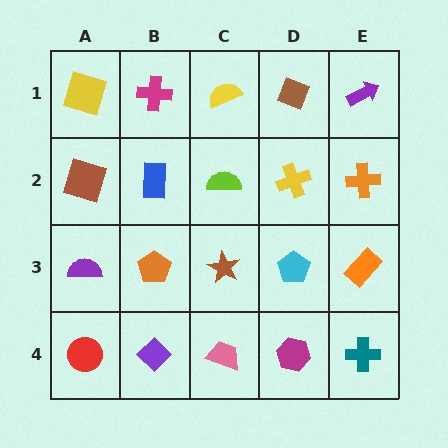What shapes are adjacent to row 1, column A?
A brown square (row 2, column A), a magenta cross (row 1, column B).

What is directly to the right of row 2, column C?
A yellow cross.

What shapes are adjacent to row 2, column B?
A magenta cross (row 1, column B), an orange pentagon (row 3, column B), a brown square (row 2, column A), a lime semicircle (row 2, column C).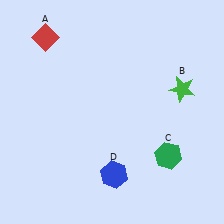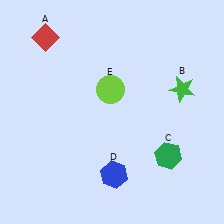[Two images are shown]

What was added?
A lime circle (E) was added in Image 2.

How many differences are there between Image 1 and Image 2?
There is 1 difference between the two images.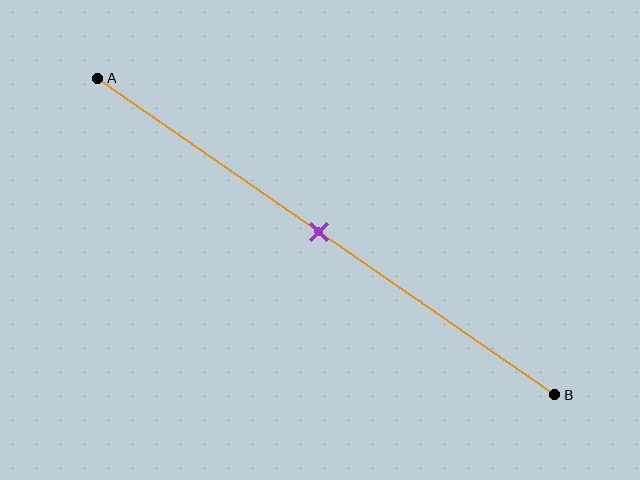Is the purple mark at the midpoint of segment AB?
Yes, the mark is approximately at the midpoint.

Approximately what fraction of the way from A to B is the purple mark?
The purple mark is approximately 50% of the way from A to B.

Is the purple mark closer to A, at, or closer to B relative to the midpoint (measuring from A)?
The purple mark is approximately at the midpoint of segment AB.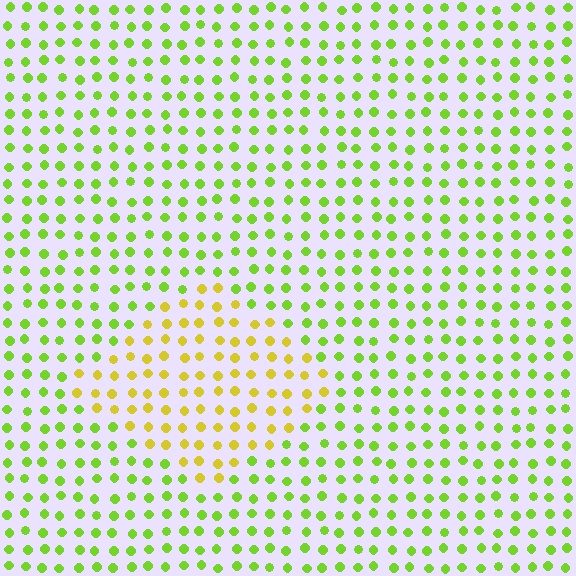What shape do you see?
I see a diamond.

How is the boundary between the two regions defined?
The boundary is defined purely by a slight shift in hue (about 38 degrees). Spacing, size, and orientation are identical on both sides.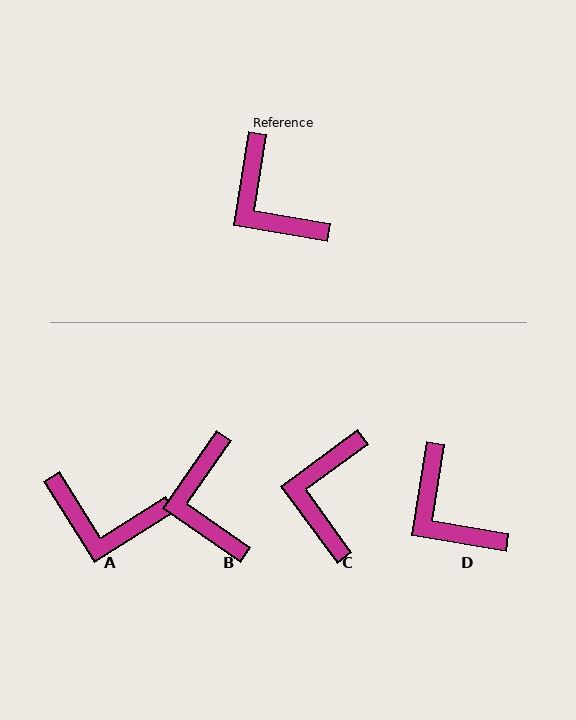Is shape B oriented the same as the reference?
No, it is off by about 26 degrees.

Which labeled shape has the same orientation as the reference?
D.